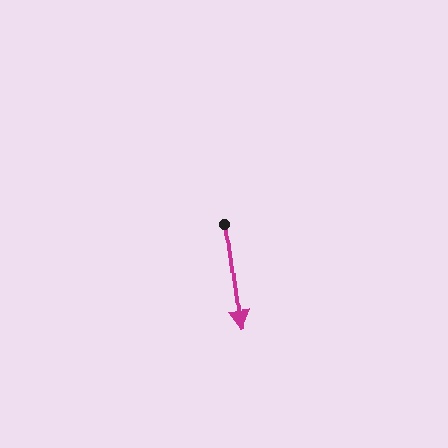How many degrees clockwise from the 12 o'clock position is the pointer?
Approximately 172 degrees.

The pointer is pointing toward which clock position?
Roughly 6 o'clock.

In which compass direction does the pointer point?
South.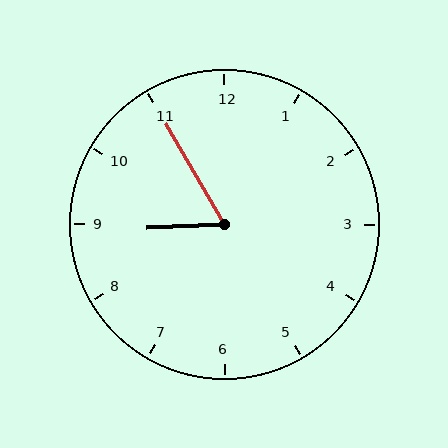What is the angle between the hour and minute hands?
Approximately 62 degrees.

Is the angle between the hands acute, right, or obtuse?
It is acute.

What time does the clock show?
8:55.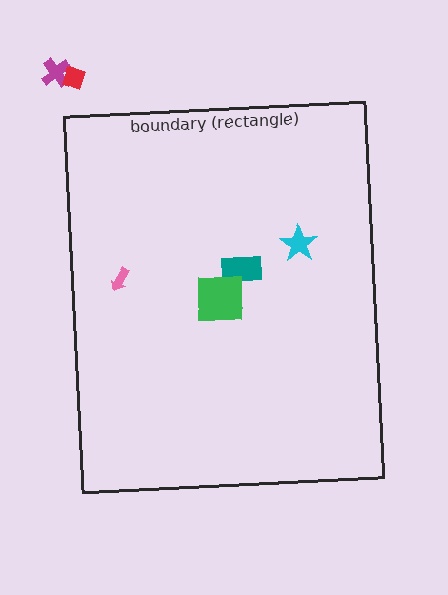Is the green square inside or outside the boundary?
Inside.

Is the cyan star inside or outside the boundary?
Inside.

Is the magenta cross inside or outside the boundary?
Outside.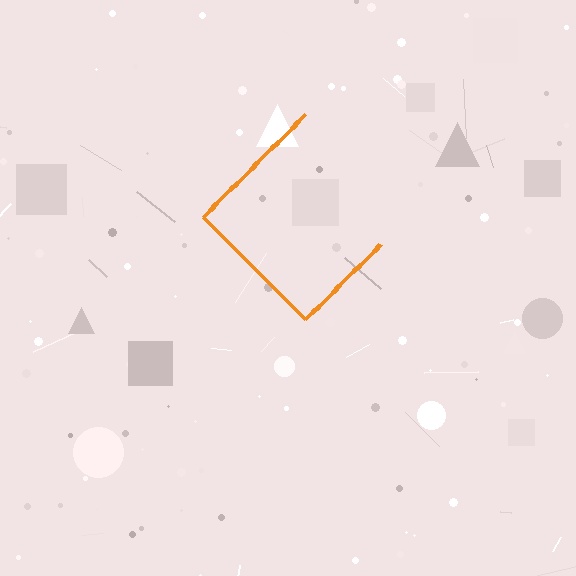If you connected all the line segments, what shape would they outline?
They would outline a diamond.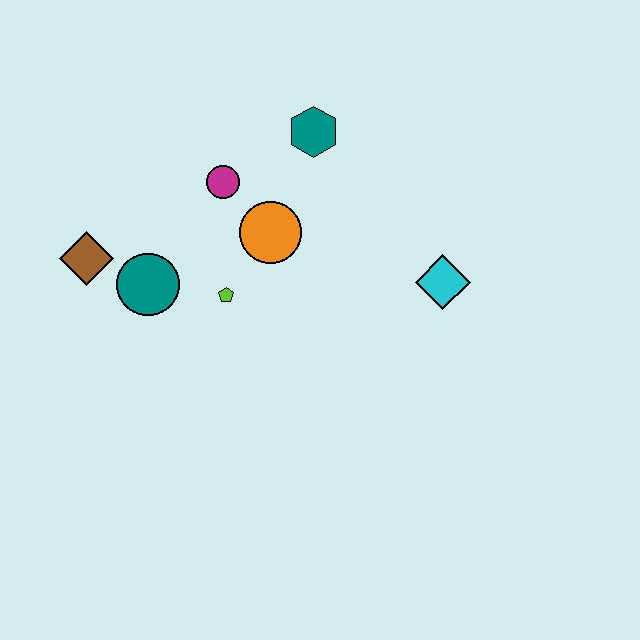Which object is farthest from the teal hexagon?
The brown diamond is farthest from the teal hexagon.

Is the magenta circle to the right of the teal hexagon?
No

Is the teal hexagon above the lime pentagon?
Yes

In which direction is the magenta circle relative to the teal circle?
The magenta circle is above the teal circle.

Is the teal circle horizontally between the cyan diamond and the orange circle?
No